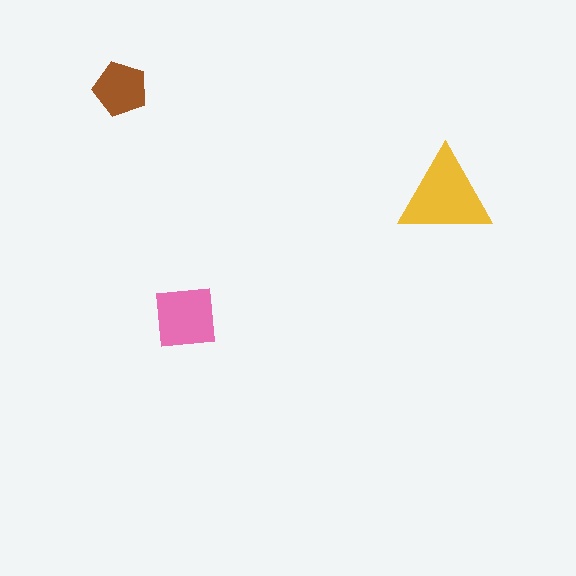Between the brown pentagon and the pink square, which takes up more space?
The pink square.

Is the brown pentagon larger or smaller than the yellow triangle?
Smaller.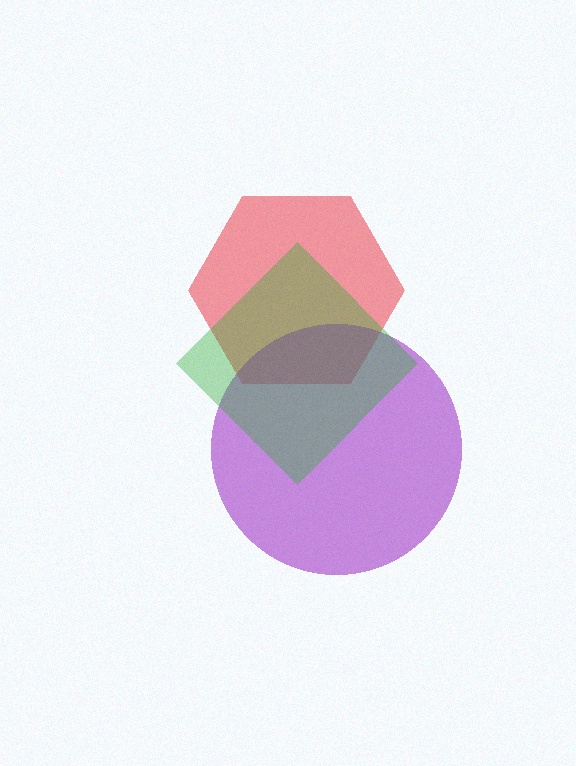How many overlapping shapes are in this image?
There are 3 overlapping shapes in the image.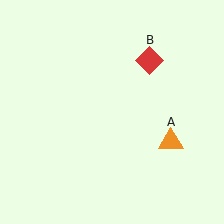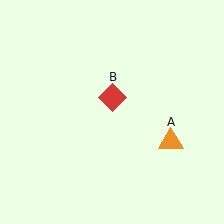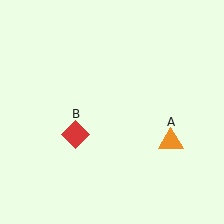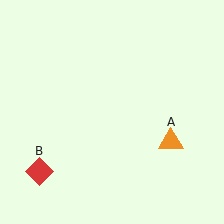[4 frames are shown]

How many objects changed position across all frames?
1 object changed position: red diamond (object B).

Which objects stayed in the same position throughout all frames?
Orange triangle (object A) remained stationary.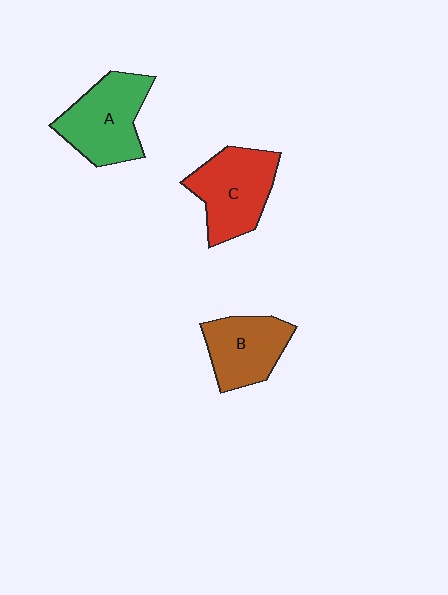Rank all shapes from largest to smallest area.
From largest to smallest: A (green), C (red), B (brown).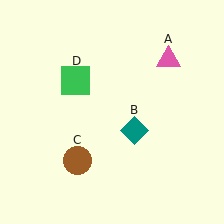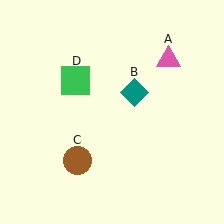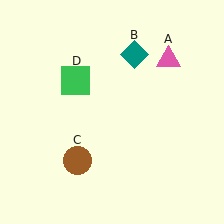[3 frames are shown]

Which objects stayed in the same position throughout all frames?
Pink triangle (object A) and brown circle (object C) and green square (object D) remained stationary.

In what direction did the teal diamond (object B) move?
The teal diamond (object B) moved up.